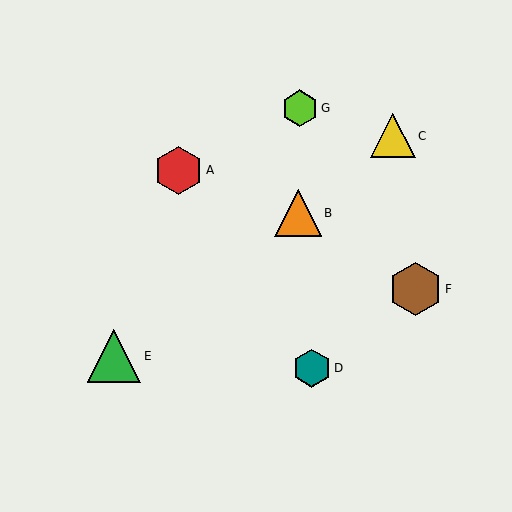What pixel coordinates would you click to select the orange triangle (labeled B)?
Click at (298, 213) to select the orange triangle B.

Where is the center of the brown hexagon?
The center of the brown hexagon is at (415, 289).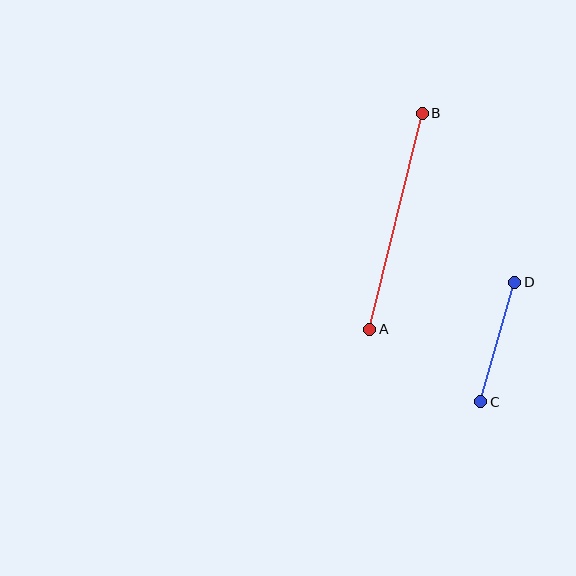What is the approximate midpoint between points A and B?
The midpoint is at approximately (396, 221) pixels.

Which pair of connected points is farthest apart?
Points A and B are farthest apart.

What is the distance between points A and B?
The distance is approximately 222 pixels.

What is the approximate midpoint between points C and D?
The midpoint is at approximately (498, 342) pixels.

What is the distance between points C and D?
The distance is approximately 124 pixels.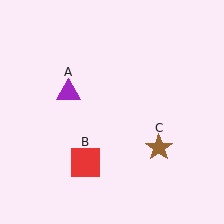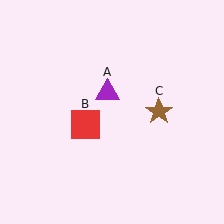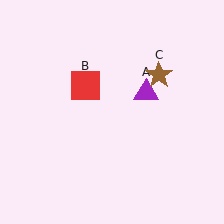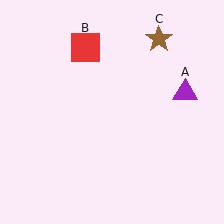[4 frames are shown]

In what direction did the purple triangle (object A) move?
The purple triangle (object A) moved right.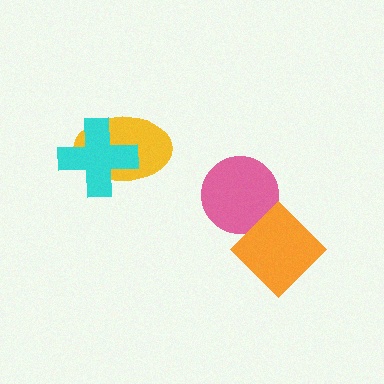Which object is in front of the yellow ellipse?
The cyan cross is in front of the yellow ellipse.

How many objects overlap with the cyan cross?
1 object overlaps with the cyan cross.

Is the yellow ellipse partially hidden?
Yes, it is partially covered by another shape.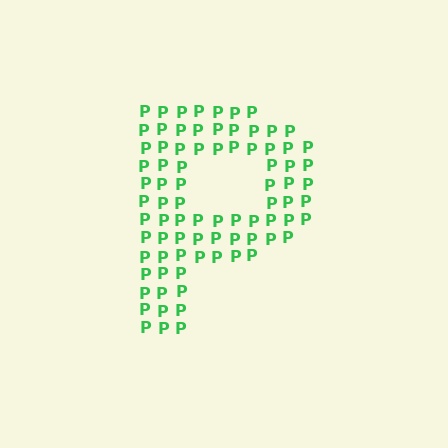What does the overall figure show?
The overall figure shows the letter P.